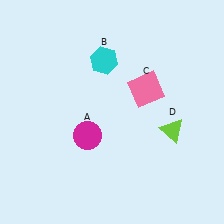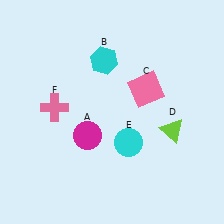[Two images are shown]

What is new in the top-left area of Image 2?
A pink cross (F) was added in the top-left area of Image 2.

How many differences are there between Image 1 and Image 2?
There are 2 differences between the two images.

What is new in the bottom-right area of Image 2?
A cyan circle (E) was added in the bottom-right area of Image 2.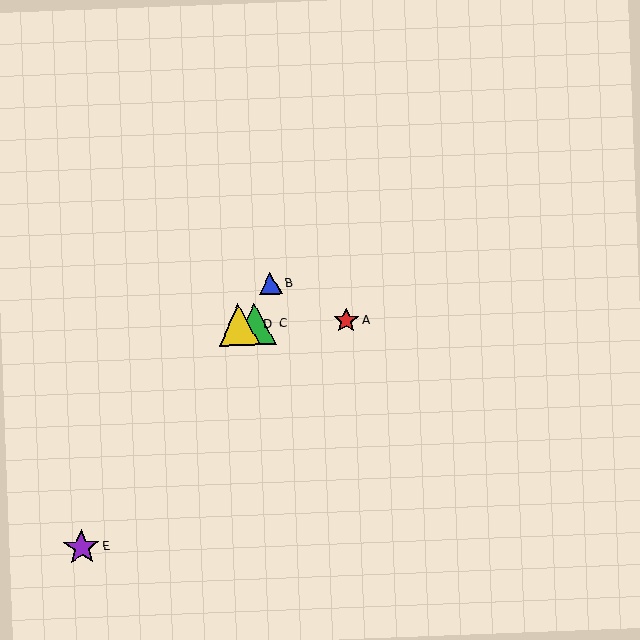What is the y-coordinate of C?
Object C is at y≈324.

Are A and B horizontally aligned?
No, A is at y≈321 and B is at y≈283.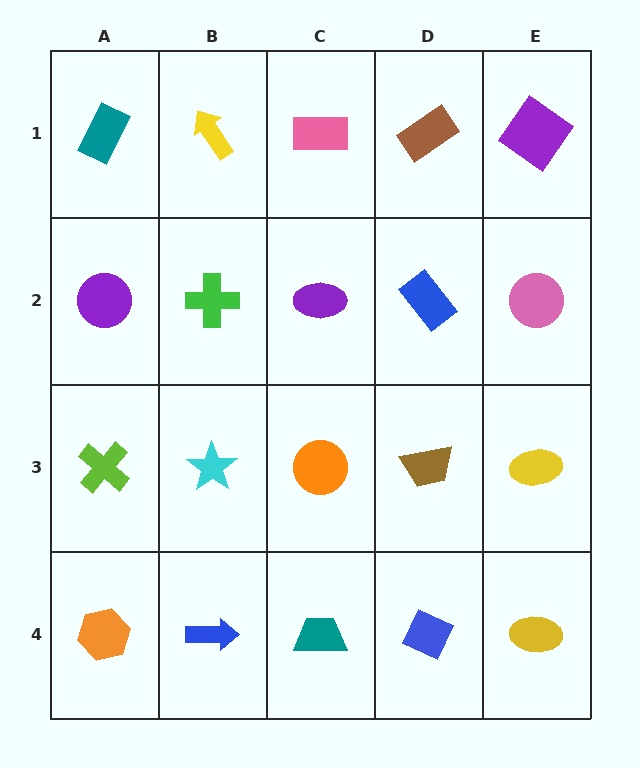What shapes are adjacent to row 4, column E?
A yellow ellipse (row 3, column E), a blue diamond (row 4, column D).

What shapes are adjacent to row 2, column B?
A yellow arrow (row 1, column B), a cyan star (row 3, column B), a purple circle (row 2, column A), a purple ellipse (row 2, column C).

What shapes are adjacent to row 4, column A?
A lime cross (row 3, column A), a blue arrow (row 4, column B).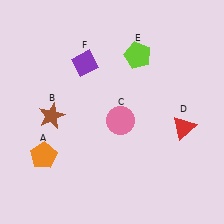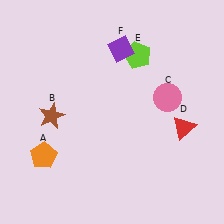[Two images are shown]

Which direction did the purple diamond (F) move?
The purple diamond (F) moved right.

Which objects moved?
The objects that moved are: the pink circle (C), the purple diamond (F).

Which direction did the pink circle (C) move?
The pink circle (C) moved right.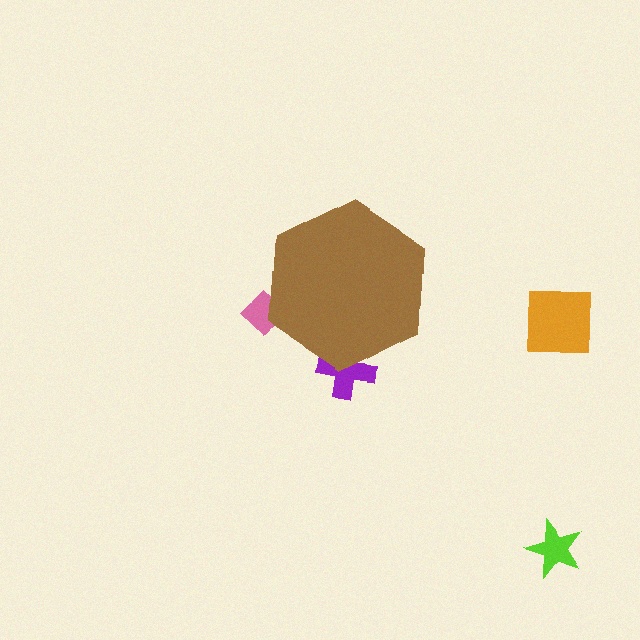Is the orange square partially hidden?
No, the orange square is fully visible.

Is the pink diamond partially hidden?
Yes, the pink diamond is partially hidden behind the brown hexagon.